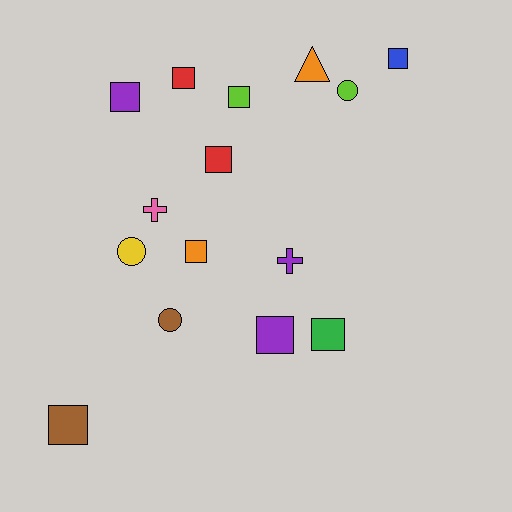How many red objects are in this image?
There are 2 red objects.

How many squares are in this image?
There are 9 squares.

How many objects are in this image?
There are 15 objects.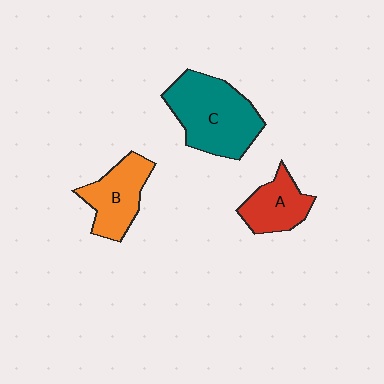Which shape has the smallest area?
Shape A (red).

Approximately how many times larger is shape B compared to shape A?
Approximately 1.2 times.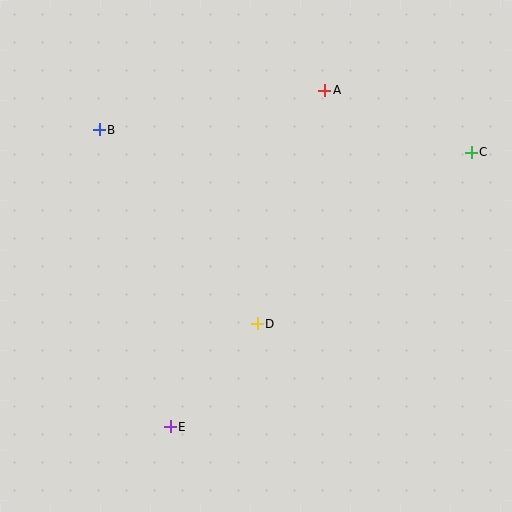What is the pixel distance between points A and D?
The distance between A and D is 243 pixels.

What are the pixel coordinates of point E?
Point E is at (170, 427).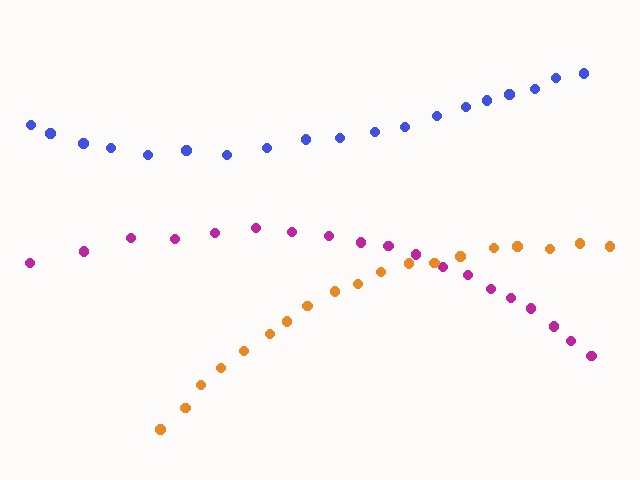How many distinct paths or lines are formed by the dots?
There are 3 distinct paths.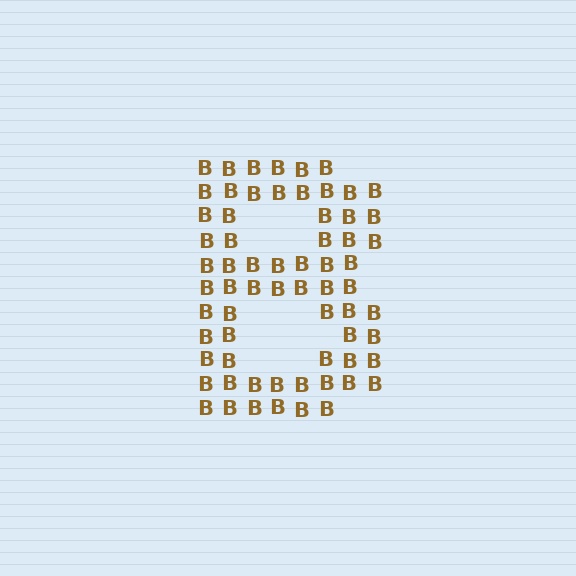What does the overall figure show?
The overall figure shows the letter B.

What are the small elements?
The small elements are letter B's.